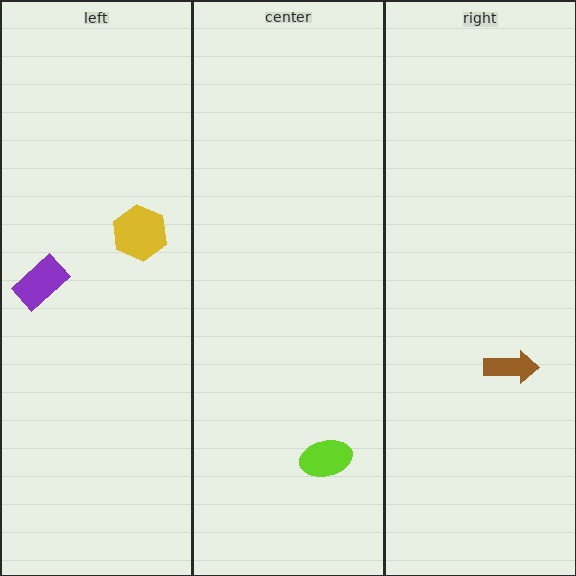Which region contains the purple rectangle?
The left region.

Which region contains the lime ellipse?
The center region.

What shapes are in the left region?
The yellow hexagon, the purple rectangle.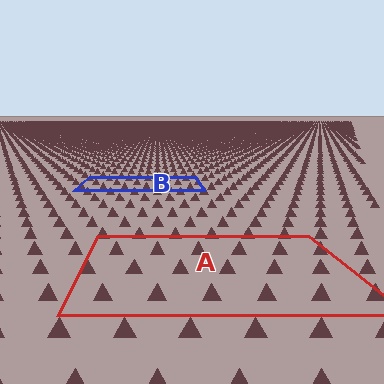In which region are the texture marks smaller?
The texture marks are smaller in region B, because it is farther away.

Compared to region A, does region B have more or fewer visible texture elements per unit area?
Region B has more texture elements per unit area — they are packed more densely because it is farther away.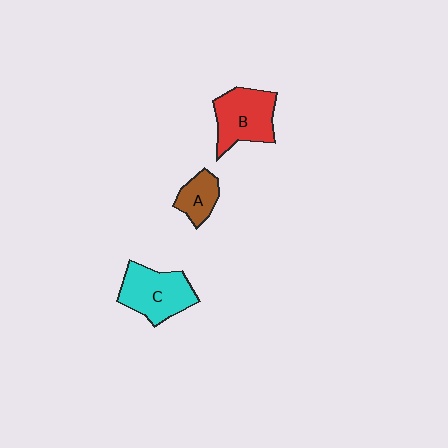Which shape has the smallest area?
Shape A (brown).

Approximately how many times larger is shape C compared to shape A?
Approximately 1.9 times.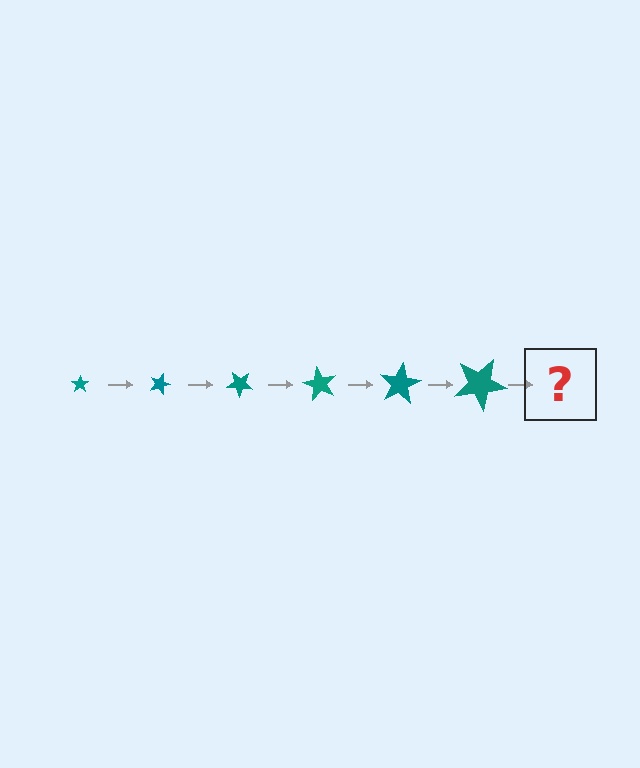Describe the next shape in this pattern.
It should be a star, larger than the previous one and rotated 120 degrees from the start.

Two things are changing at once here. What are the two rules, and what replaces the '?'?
The two rules are that the star grows larger each step and it rotates 20 degrees each step. The '?' should be a star, larger than the previous one and rotated 120 degrees from the start.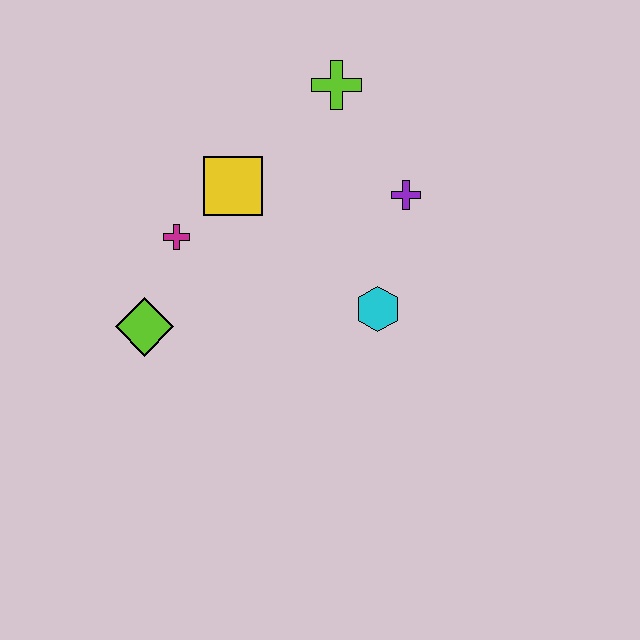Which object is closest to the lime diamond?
The magenta cross is closest to the lime diamond.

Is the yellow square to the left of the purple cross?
Yes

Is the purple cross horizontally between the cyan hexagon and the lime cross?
No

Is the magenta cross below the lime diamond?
No